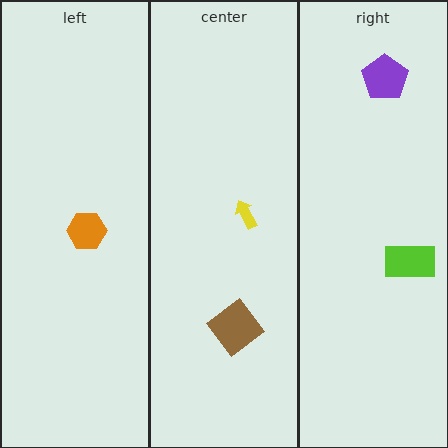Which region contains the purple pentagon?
The right region.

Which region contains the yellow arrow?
The center region.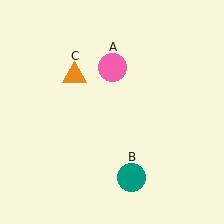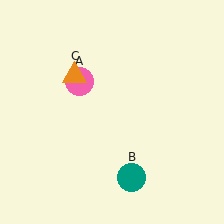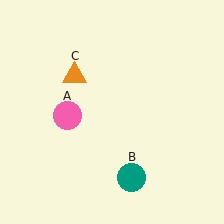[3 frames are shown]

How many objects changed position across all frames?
1 object changed position: pink circle (object A).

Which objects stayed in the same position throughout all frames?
Teal circle (object B) and orange triangle (object C) remained stationary.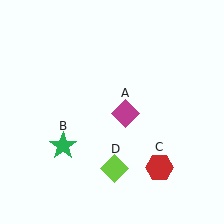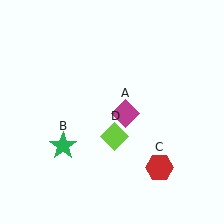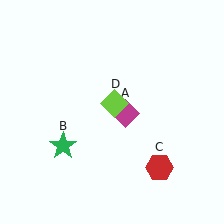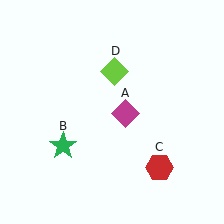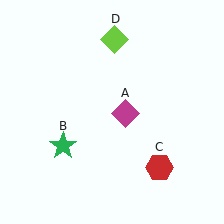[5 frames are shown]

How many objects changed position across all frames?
1 object changed position: lime diamond (object D).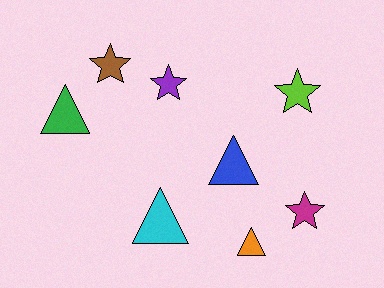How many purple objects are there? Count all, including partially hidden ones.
There is 1 purple object.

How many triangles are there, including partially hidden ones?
There are 4 triangles.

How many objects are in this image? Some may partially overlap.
There are 8 objects.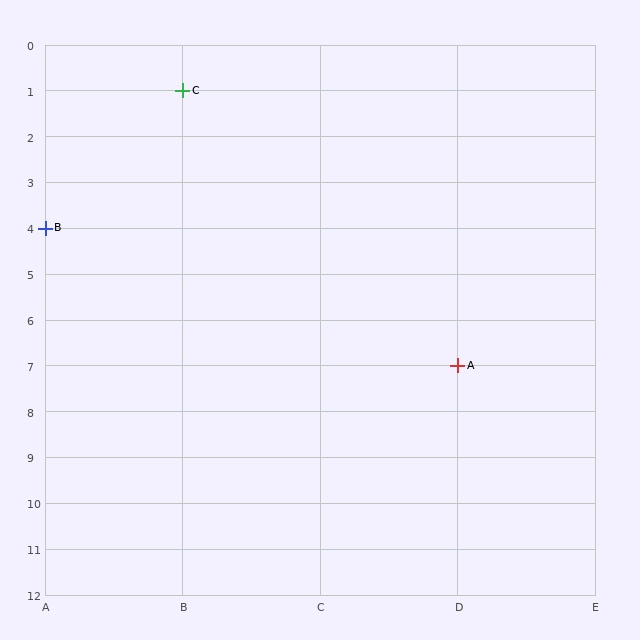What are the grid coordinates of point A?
Point A is at grid coordinates (D, 7).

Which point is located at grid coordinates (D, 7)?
Point A is at (D, 7).